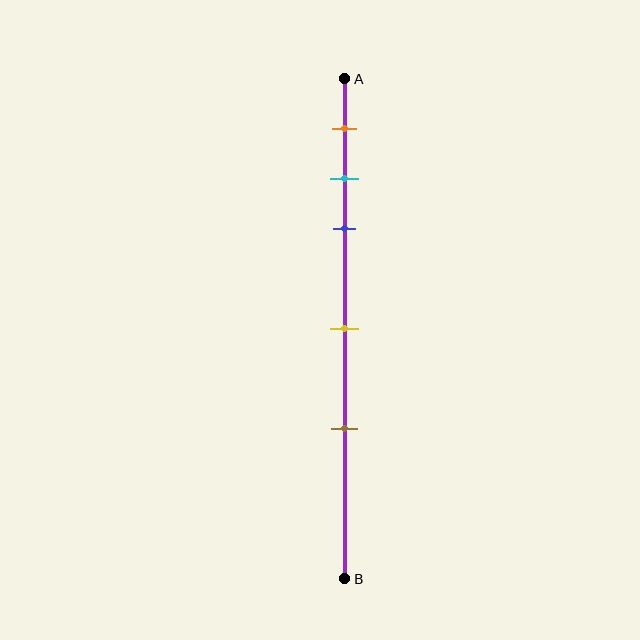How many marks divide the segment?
There are 5 marks dividing the segment.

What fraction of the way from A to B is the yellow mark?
The yellow mark is approximately 50% (0.5) of the way from A to B.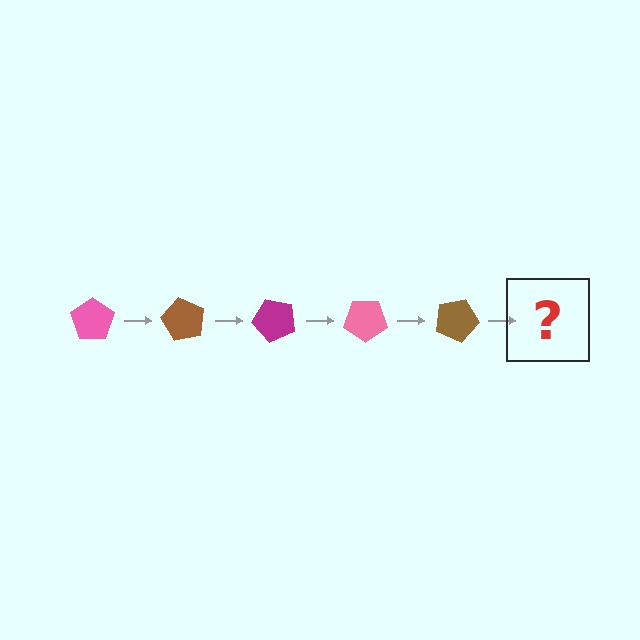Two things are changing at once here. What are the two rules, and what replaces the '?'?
The two rules are that it rotates 60 degrees each step and the color cycles through pink, brown, and magenta. The '?' should be a magenta pentagon, rotated 300 degrees from the start.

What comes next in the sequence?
The next element should be a magenta pentagon, rotated 300 degrees from the start.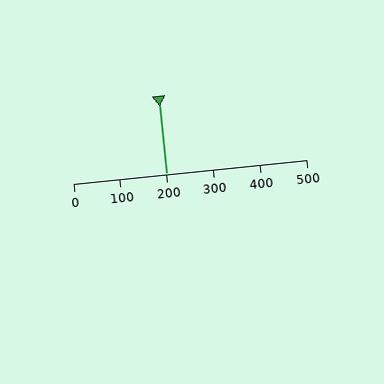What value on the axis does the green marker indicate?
The marker indicates approximately 200.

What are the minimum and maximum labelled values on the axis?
The axis runs from 0 to 500.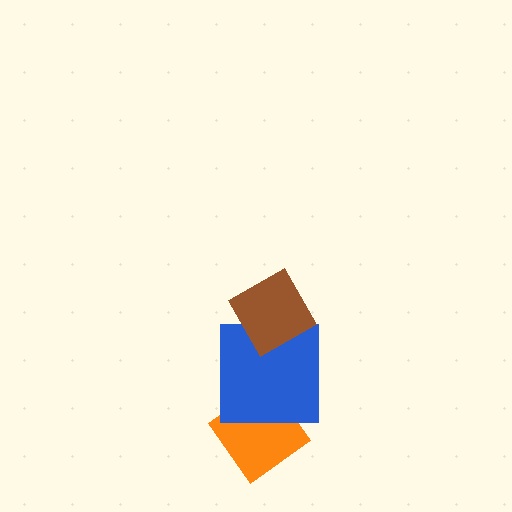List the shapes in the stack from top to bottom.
From top to bottom: the brown diamond, the blue square, the orange diamond.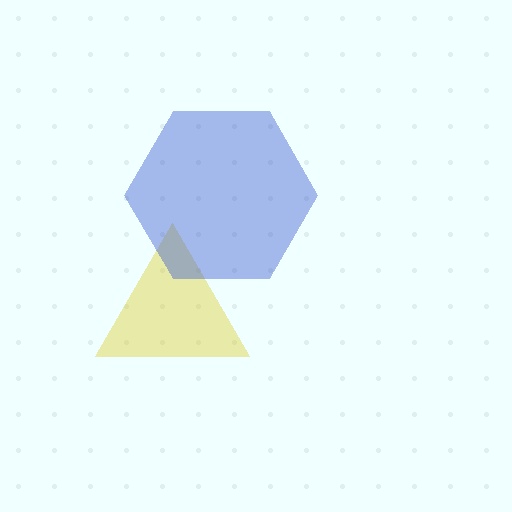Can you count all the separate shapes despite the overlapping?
Yes, there are 2 separate shapes.